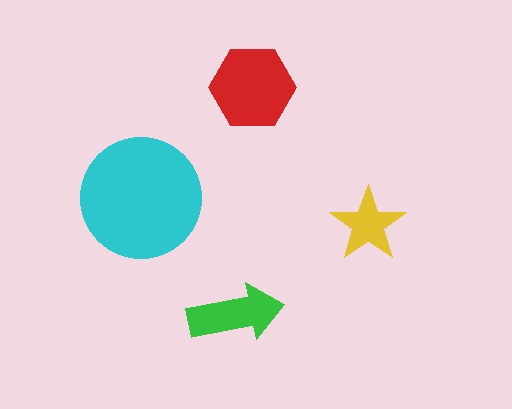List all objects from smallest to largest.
The yellow star, the green arrow, the red hexagon, the cyan circle.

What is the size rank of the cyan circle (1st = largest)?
1st.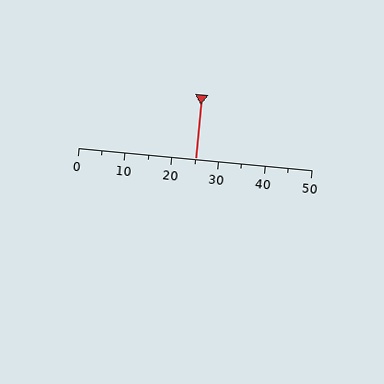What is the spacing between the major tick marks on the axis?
The major ticks are spaced 10 apart.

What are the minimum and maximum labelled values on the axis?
The axis runs from 0 to 50.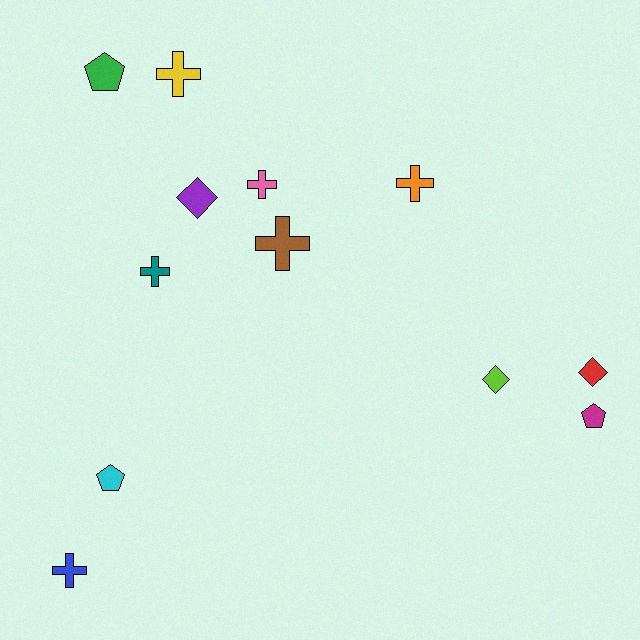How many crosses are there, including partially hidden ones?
There are 6 crosses.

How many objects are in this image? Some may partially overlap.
There are 12 objects.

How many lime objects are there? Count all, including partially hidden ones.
There is 1 lime object.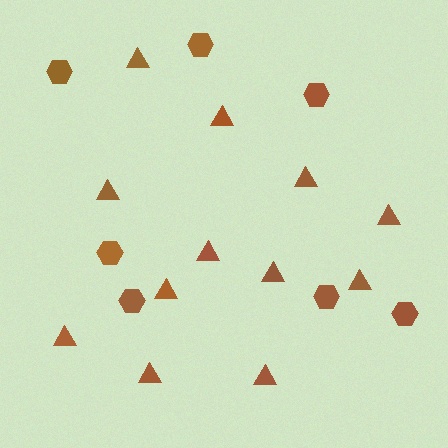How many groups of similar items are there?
There are 2 groups: one group of triangles (12) and one group of hexagons (7).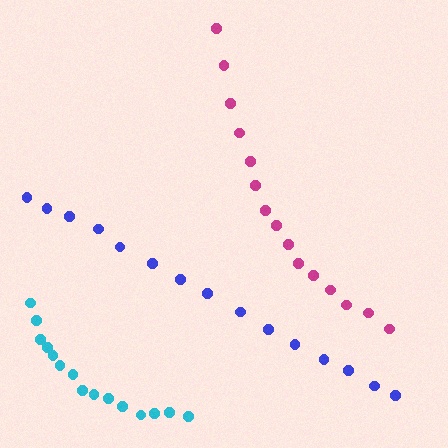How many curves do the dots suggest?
There are 3 distinct paths.